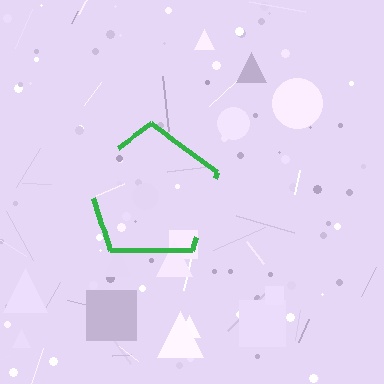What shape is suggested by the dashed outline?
The dashed outline suggests a pentagon.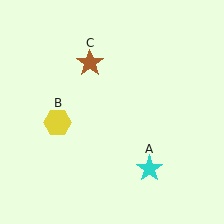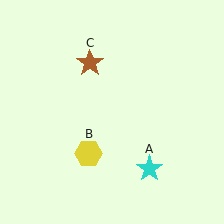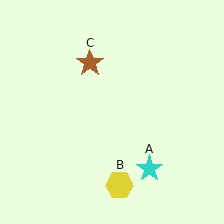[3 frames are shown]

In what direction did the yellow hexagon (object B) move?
The yellow hexagon (object B) moved down and to the right.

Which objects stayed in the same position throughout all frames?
Cyan star (object A) and brown star (object C) remained stationary.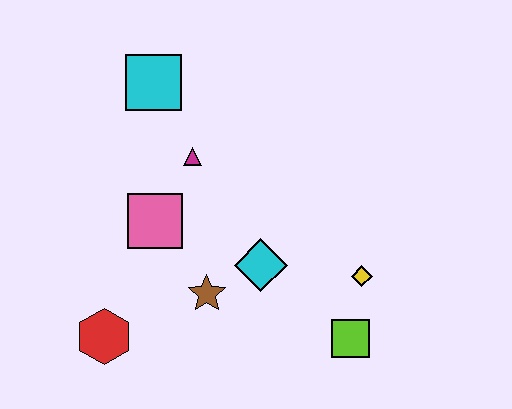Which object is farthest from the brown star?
The cyan square is farthest from the brown star.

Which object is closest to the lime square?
The yellow diamond is closest to the lime square.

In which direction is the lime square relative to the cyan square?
The lime square is below the cyan square.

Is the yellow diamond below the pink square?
Yes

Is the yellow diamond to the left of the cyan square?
No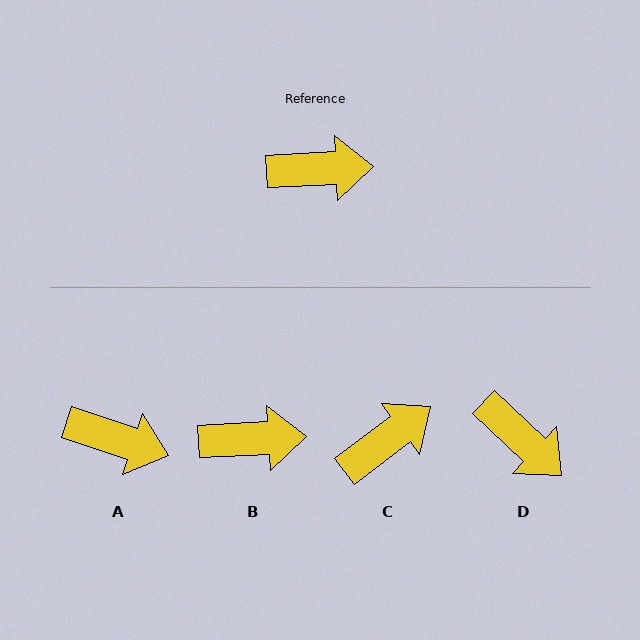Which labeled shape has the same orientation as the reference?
B.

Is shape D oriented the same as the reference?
No, it is off by about 46 degrees.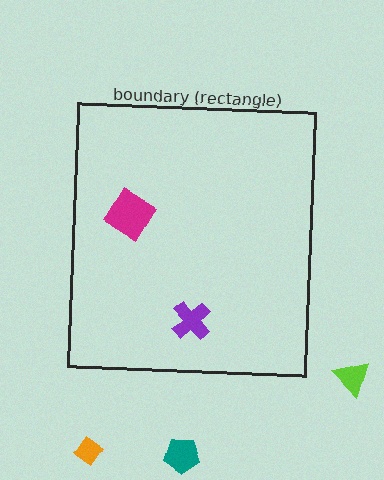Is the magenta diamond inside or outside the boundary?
Inside.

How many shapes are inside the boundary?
2 inside, 3 outside.